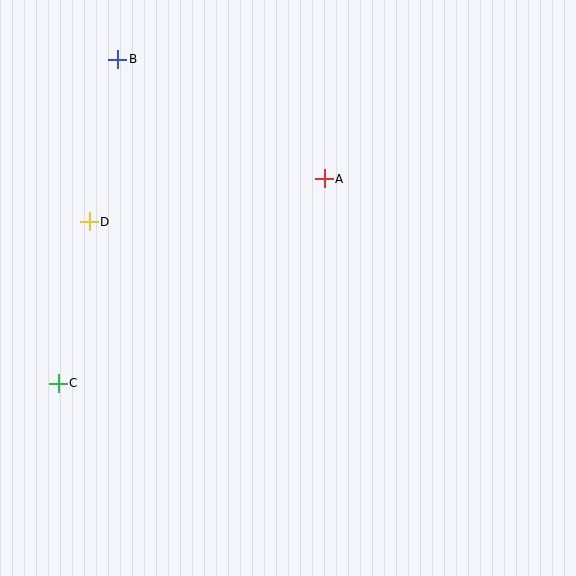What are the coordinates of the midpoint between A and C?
The midpoint between A and C is at (191, 281).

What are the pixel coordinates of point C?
Point C is at (58, 383).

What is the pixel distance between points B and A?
The distance between B and A is 239 pixels.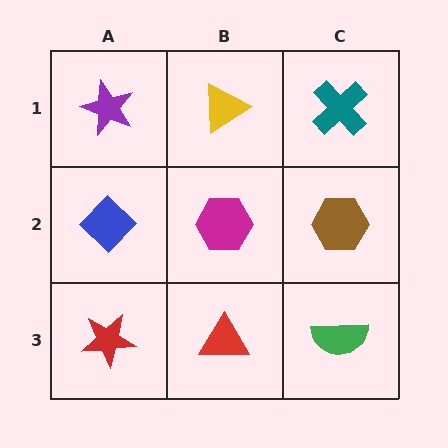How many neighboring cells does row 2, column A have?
3.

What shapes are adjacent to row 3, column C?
A brown hexagon (row 2, column C), a red triangle (row 3, column B).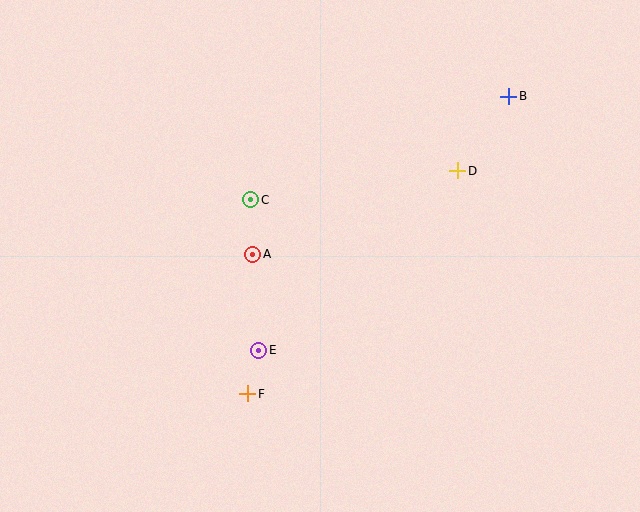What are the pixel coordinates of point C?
Point C is at (251, 200).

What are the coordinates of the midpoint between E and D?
The midpoint between E and D is at (358, 261).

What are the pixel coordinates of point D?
Point D is at (458, 171).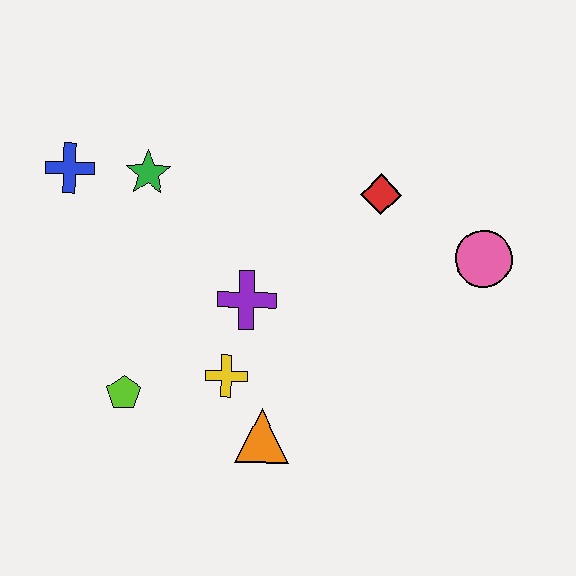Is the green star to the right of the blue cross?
Yes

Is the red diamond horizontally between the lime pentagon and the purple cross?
No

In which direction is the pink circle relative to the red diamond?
The pink circle is to the right of the red diamond.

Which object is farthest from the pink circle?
The blue cross is farthest from the pink circle.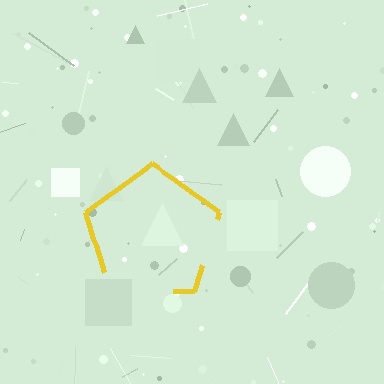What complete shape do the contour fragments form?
The contour fragments form a pentagon.